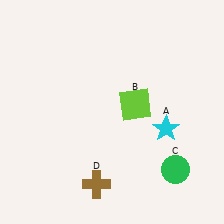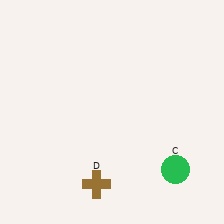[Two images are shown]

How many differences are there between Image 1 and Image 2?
There are 2 differences between the two images.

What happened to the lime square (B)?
The lime square (B) was removed in Image 2. It was in the top-right area of Image 1.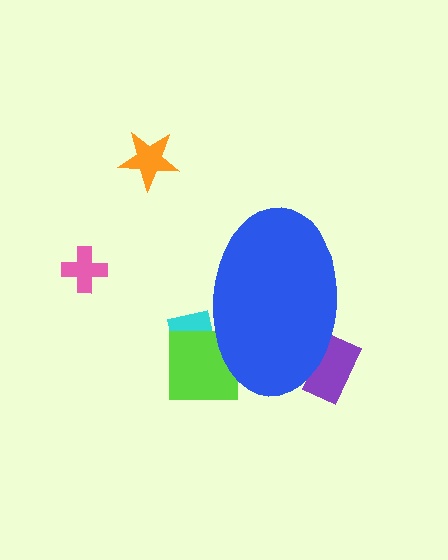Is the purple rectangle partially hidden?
Yes, the purple rectangle is partially hidden behind the blue ellipse.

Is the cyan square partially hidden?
Yes, the cyan square is partially hidden behind the blue ellipse.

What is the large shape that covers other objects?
A blue ellipse.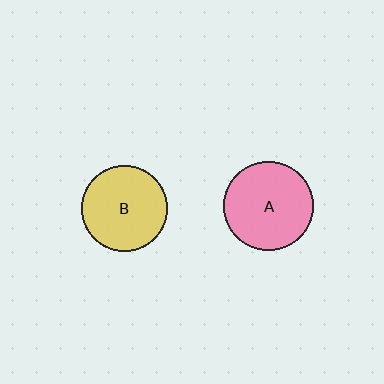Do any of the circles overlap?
No, none of the circles overlap.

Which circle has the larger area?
Circle A (pink).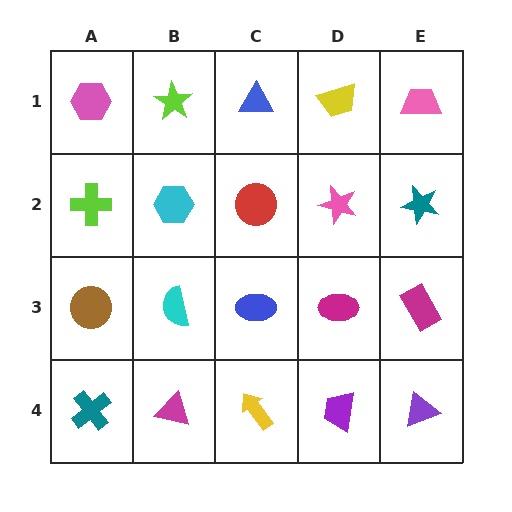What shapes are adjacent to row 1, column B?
A cyan hexagon (row 2, column B), a pink hexagon (row 1, column A), a blue triangle (row 1, column C).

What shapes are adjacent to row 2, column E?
A pink trapezoid (row 1, column E), a magenta rectangle (row 3, column E), a pink star (row 2, column D).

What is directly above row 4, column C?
A blue ellipse.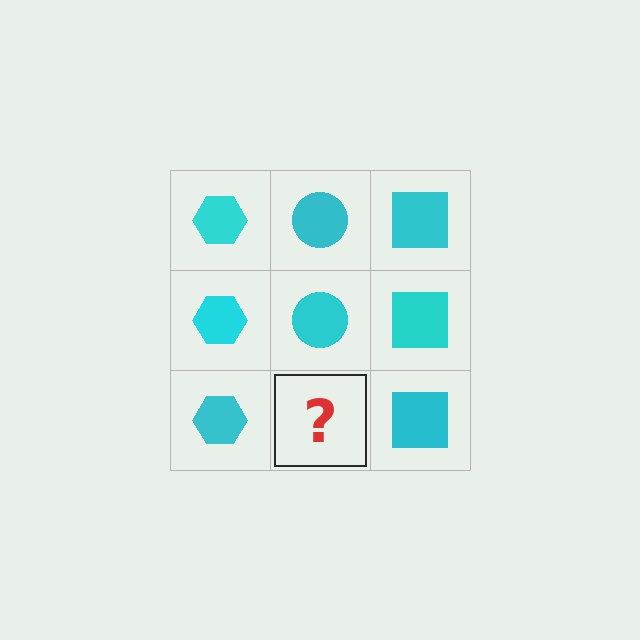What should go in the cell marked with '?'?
The missing cell should contain a cyan circle.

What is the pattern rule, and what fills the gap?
The rule is that each column has a consistent shape. The gap should be filled with a cyan circle.